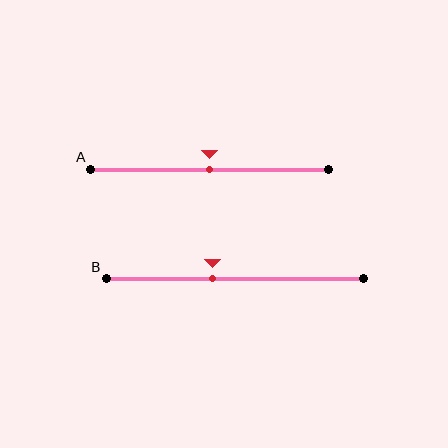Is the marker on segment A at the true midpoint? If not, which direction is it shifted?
Yes, the marker on segment A is at the true midpoint.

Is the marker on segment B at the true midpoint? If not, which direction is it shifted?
No, the marker on segment B is shifted to the left by about 9% of the segment length.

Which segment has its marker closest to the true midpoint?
Segment A has its marker closest to the true midpoint.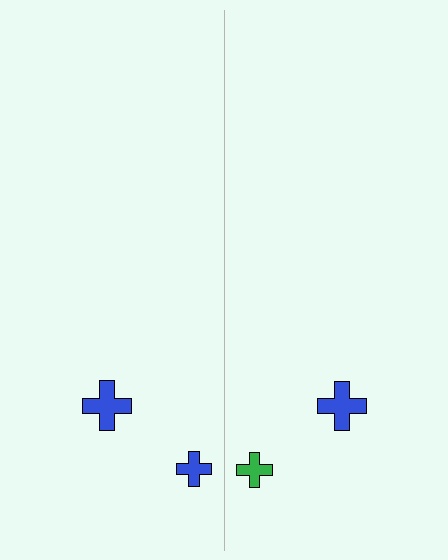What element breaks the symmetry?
The green cross on the right side breaks the symmetry — its mirror counterpart is blue.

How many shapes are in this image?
There are 4 shapes in this image.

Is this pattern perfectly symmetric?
No, the pattern is not perfectly symmetric. The green cross on the right side breaks the symmetry — its mirror counterpart is blue.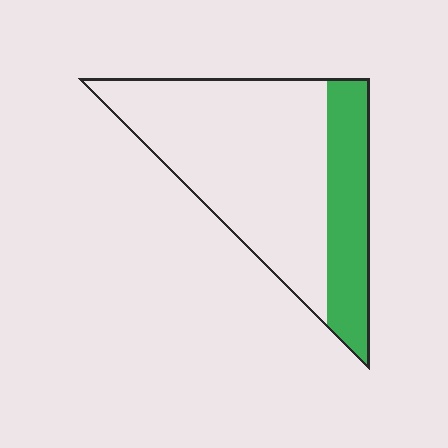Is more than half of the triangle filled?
No.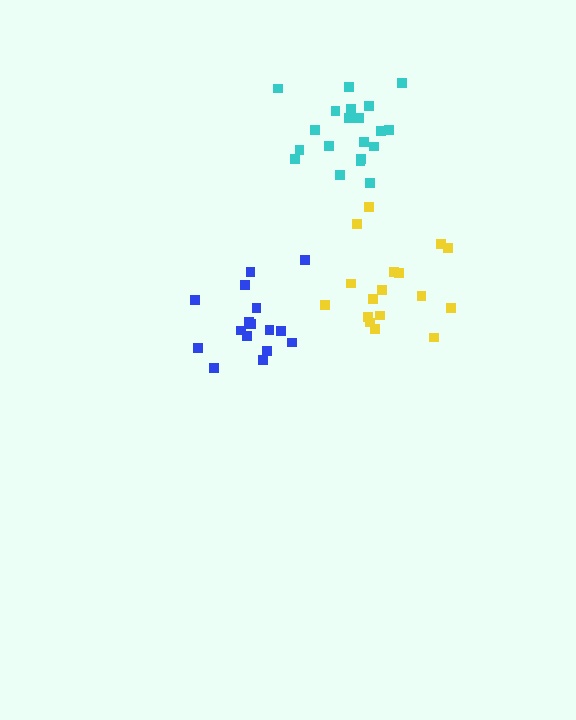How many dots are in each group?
Group 1: 17 dots, Group 2: 16 dots, Group 3: 20 dots (53 total).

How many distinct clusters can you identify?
There are 3 distinct clusters.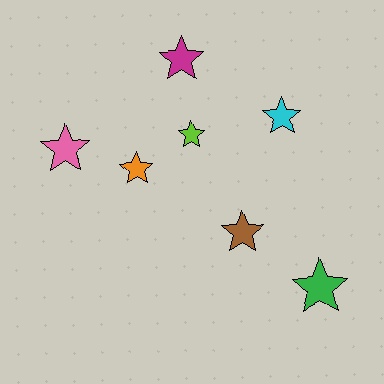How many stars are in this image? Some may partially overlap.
There are 7 stars.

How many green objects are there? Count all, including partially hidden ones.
There is 1 green object.